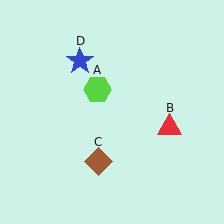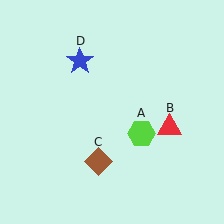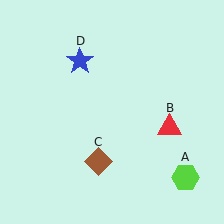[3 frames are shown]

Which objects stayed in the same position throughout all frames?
Red triangle (object B) and brown diamond (object C) and blue star (object D) remained stationary.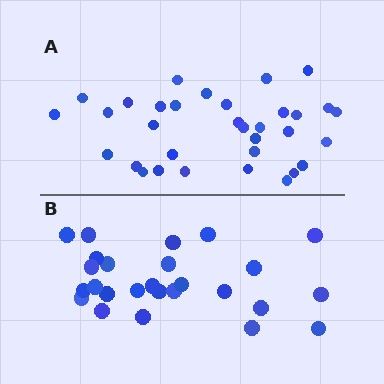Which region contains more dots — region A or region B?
Region A (the top region) has more dots.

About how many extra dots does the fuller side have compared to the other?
Region A has roughly 8 or so more dots than region B.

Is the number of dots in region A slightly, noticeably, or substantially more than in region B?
Region A has noticeably more, but not dramatically so. The ratio is roughly 1.3 to 1.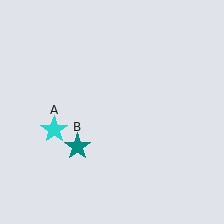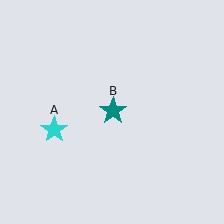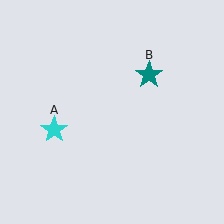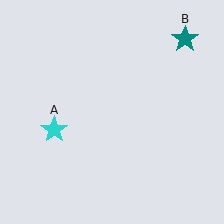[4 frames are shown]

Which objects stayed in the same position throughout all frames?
Cyan star (object A) remained stationary.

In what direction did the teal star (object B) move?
The teal star (object B) moved up and to the right.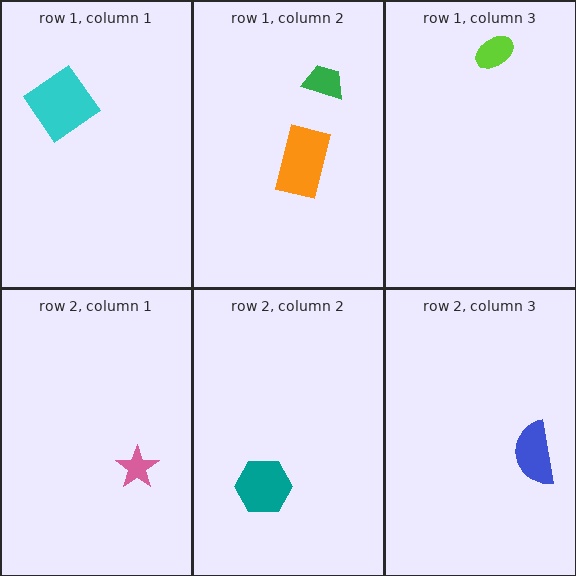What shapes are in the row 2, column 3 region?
The blue semicircle.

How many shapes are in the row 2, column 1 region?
1.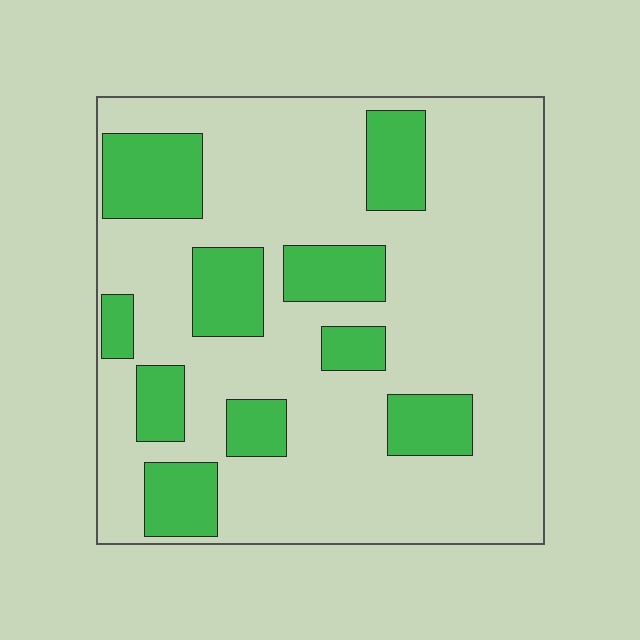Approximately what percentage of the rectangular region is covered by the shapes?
Approximately 25%.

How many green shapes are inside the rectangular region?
10.